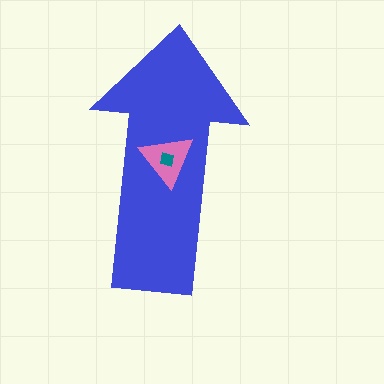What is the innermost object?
The teal square.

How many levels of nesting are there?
3.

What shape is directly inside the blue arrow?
The pink triangle.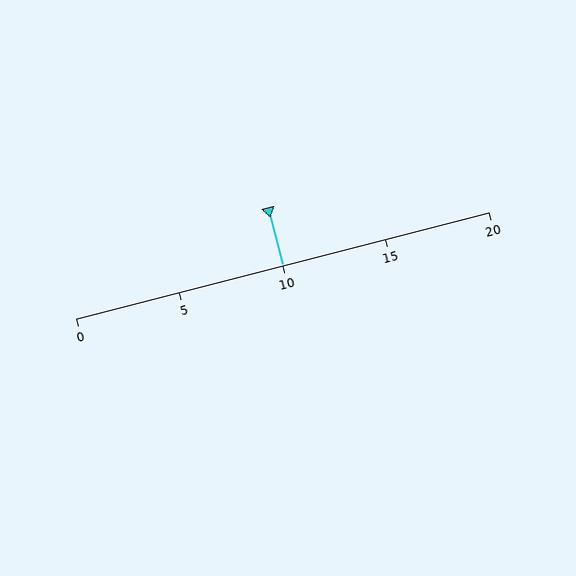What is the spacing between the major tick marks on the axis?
The major ticks are spaced 5 apart.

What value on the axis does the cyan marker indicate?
The marker indicates approximately 10.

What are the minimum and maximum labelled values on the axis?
The axis runs from 0 to 20.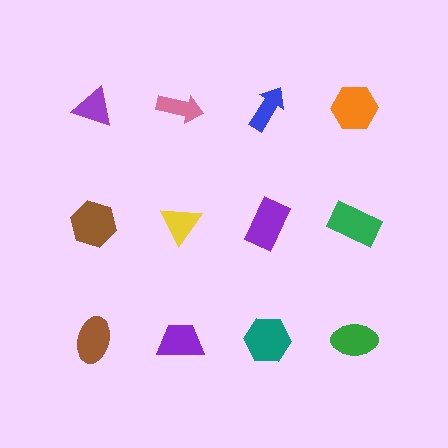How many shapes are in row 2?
4 shapes.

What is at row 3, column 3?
A teal hexagon.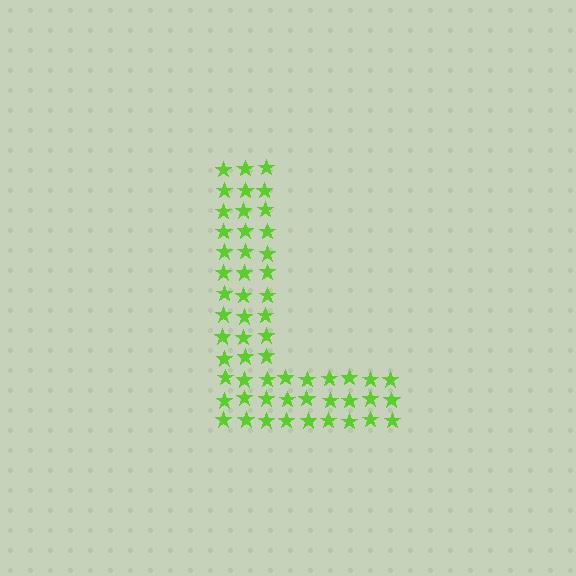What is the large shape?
The large shape is the letter L.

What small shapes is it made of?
It is made of small stars.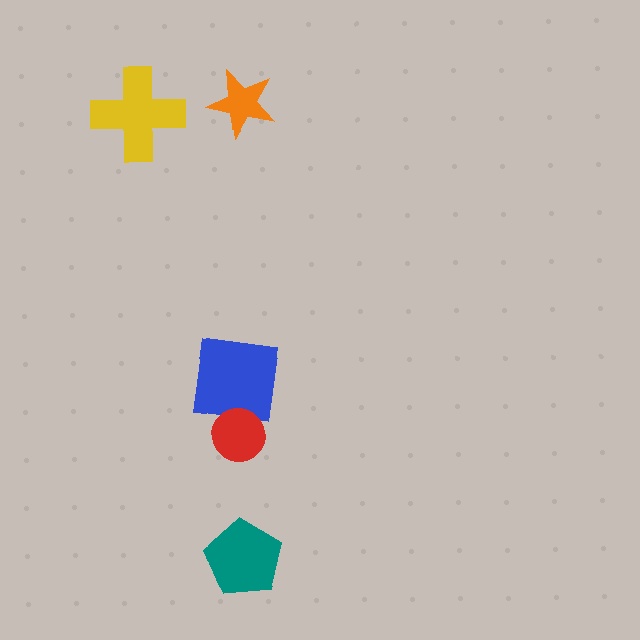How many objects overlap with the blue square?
1 object overlaps with the blue square.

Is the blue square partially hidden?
Yes, it is partially covered by another shape.